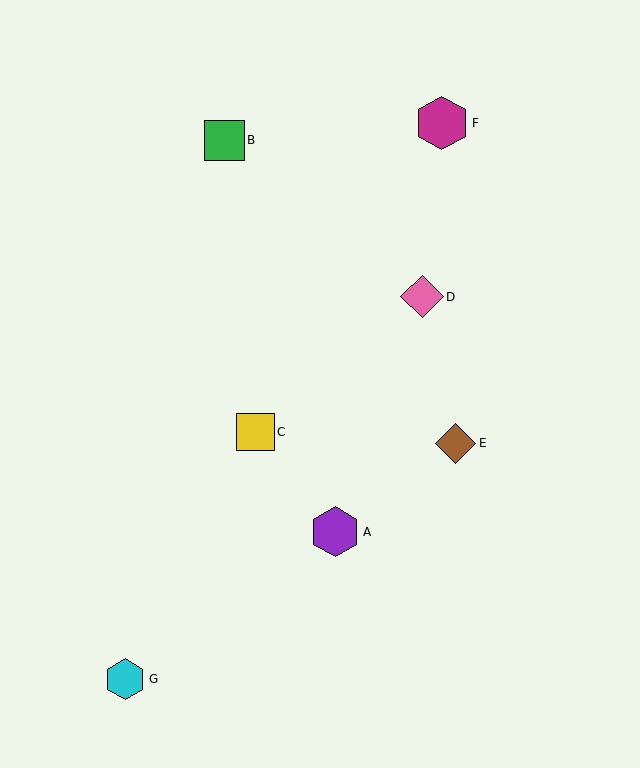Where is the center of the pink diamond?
The center of the pink diamond is at (422, 297).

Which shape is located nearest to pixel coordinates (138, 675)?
The cyan hexagon (labeled G) at (125, 679) is nearest to that location.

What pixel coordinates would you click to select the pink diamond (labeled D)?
Click at (422, 297) to select the pink diamond D.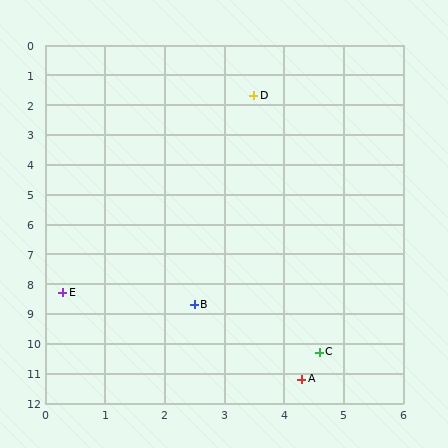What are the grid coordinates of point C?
Point C is at approximately (4.6, 10.3).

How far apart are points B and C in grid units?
Points B and C are about 2.6 grid units apart.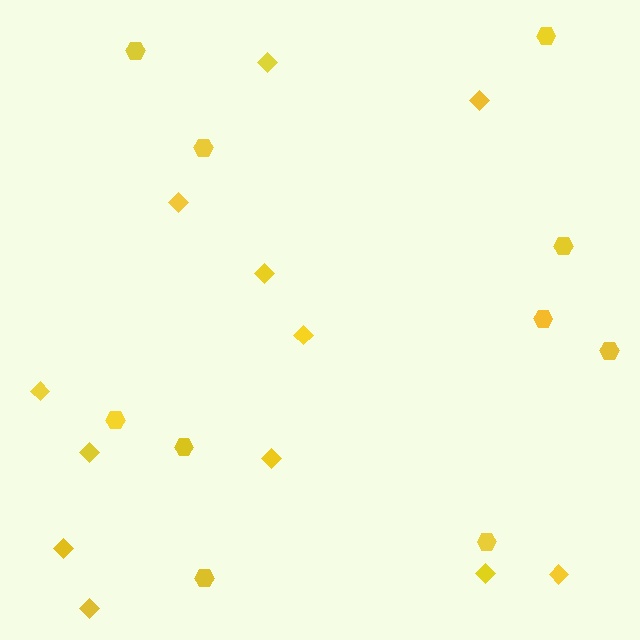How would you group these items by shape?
There are 2 groups: one group of diamonds (12) and one group of hexagons (10).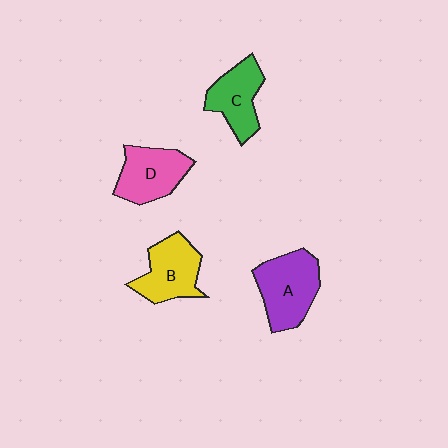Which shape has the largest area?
Shape A (purple).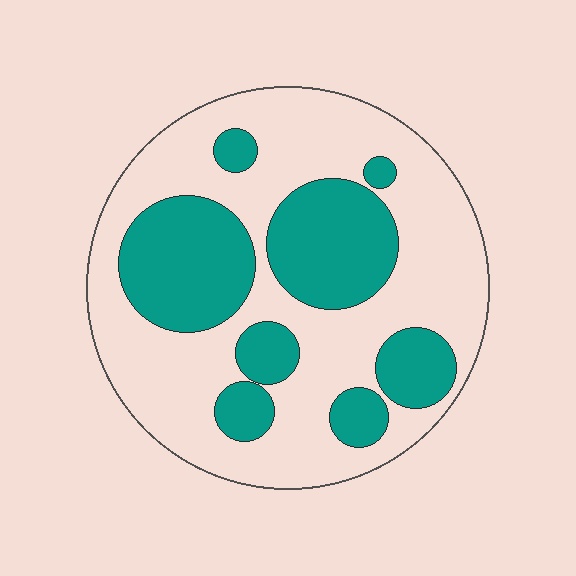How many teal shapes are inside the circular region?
8.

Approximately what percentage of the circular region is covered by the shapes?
Approximately 35%.